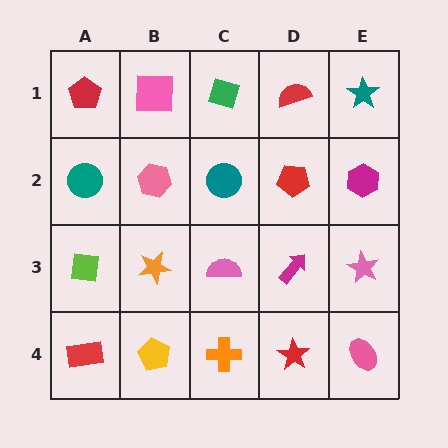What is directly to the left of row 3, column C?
An orange star.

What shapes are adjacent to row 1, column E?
A magenta hexagon (row 2, column E), a red semicircle (row 1, column D).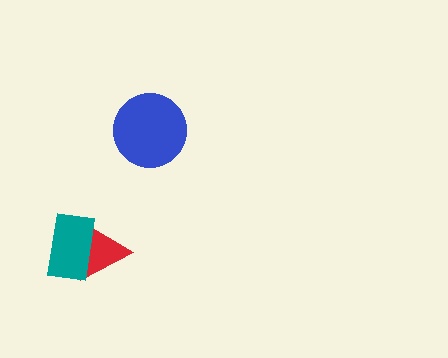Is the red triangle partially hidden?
Yes, it is partially covered by another shape.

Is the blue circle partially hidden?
No, no other shape covers it.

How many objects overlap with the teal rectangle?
1 object overlaps with the teal rectangle.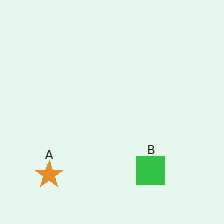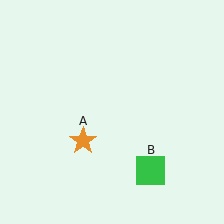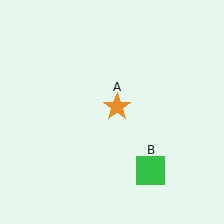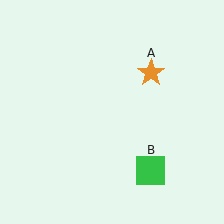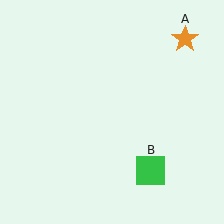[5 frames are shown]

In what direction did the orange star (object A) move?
The orange star (object A) moved up and to the right.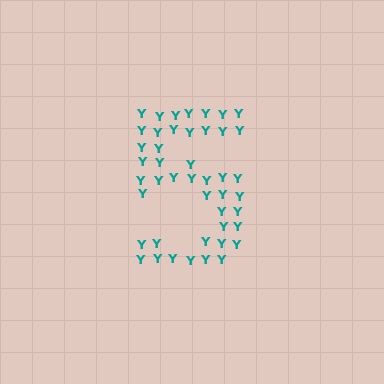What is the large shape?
The large shape is the digit 5.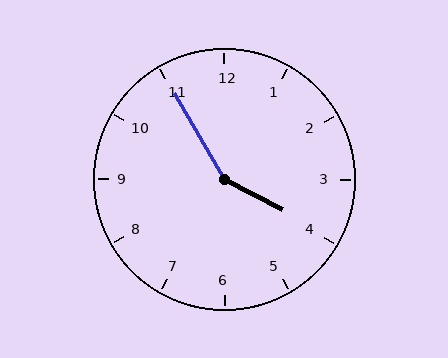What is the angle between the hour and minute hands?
Approximately 148 degrees.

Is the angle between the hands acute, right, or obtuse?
It is obtuse.